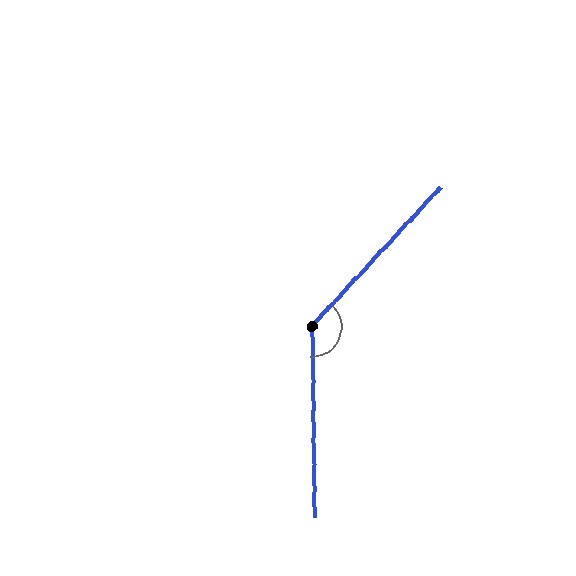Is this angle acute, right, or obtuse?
It is obtuse.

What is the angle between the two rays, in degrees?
Approximately 137 degrees.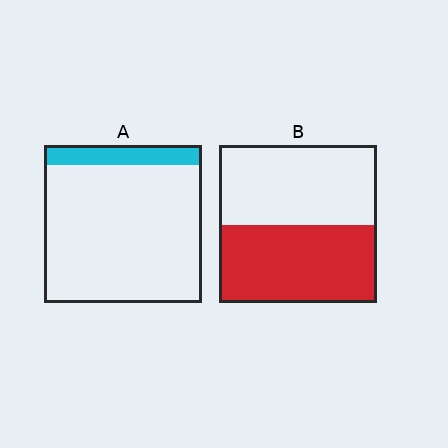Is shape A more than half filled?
No.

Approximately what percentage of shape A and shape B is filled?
A is approximately 15% and B is approximately 50%.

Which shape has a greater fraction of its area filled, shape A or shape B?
Shape B.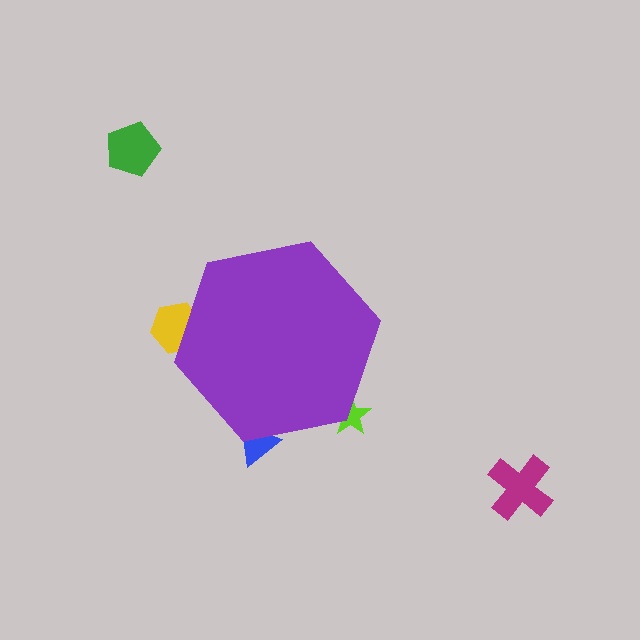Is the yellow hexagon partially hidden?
Yes, the yellow hexagon is partially hidden behind the purple hexagon.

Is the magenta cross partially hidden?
No, the magenta cross is fully visible.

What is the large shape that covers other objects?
A purple hexagon.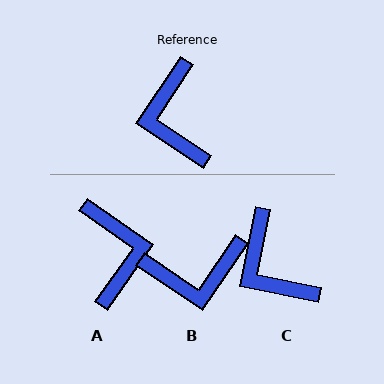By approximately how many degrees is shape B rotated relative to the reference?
Approximately 90 degrees counter-clockwise.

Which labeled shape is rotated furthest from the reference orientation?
A, about 179 degrees away.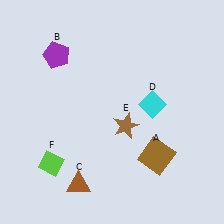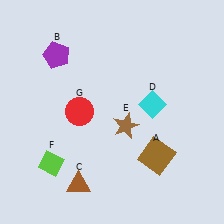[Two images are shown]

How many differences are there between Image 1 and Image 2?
There is 1 difference between the two images.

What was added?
A red circle (G) was added in Image 2.